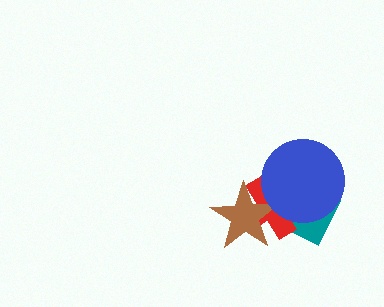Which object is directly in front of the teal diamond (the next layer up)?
The red cross is directly in front of the teal diamond.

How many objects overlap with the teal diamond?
3 objects overlap with the teal diamond.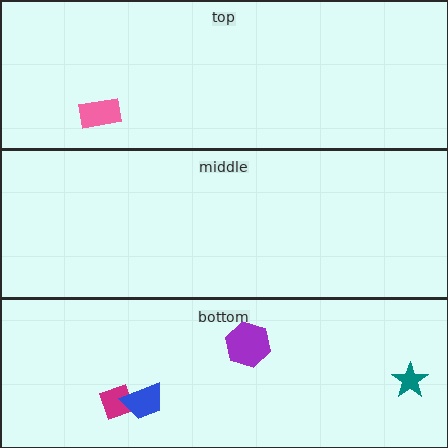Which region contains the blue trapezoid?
The bottom region.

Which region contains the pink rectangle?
The top region.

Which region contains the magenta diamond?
The bottom region.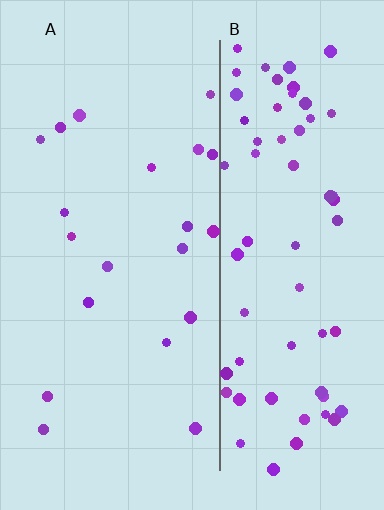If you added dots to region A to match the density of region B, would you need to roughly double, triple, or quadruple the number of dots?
Approximately quadruple.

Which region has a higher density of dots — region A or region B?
B (the right).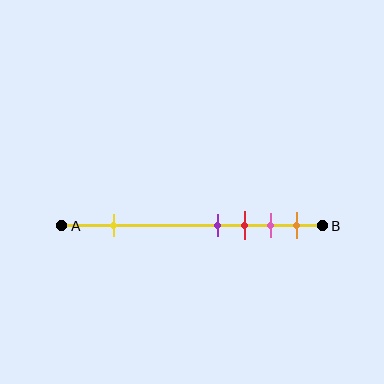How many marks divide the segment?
There are 5 marks dividing the segment.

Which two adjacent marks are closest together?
The purple and red marks are the closest adjacent pair.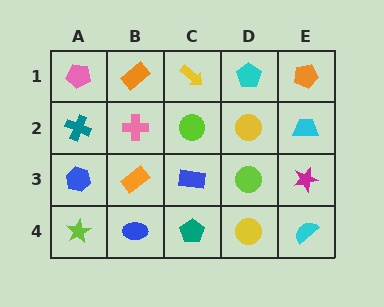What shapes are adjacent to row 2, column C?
A yellow arrow (row 1, column C), a blue rectangle (row 3, column C), a pink cross (row 2, column B), a yellow circle (row 2, column D).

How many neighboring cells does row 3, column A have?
3.